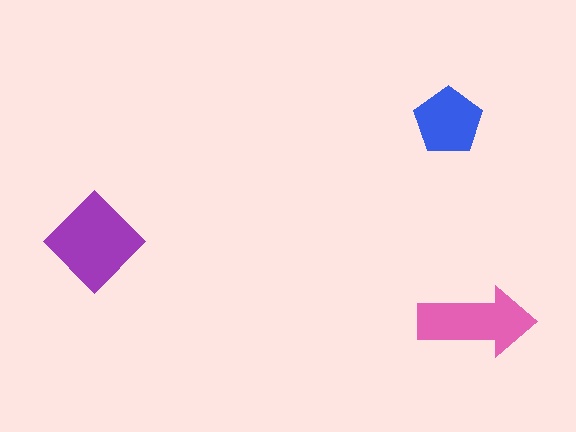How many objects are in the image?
There are 3 objects in the image.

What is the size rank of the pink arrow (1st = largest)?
2nd.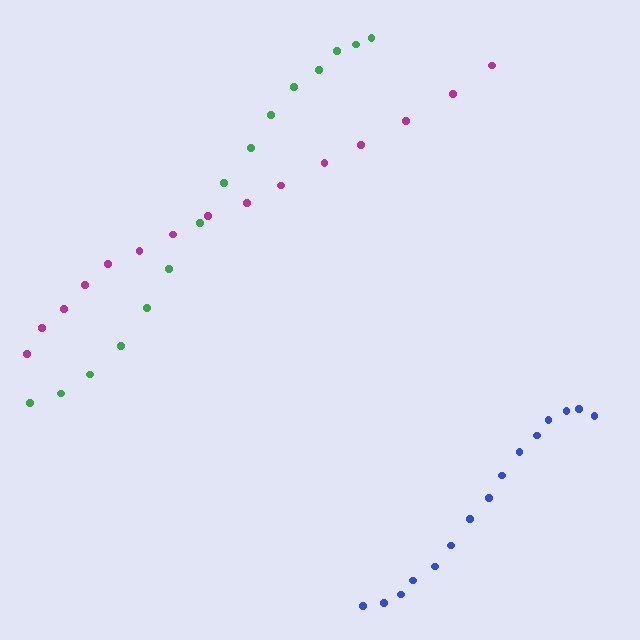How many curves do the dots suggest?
There are 3 distinct paths.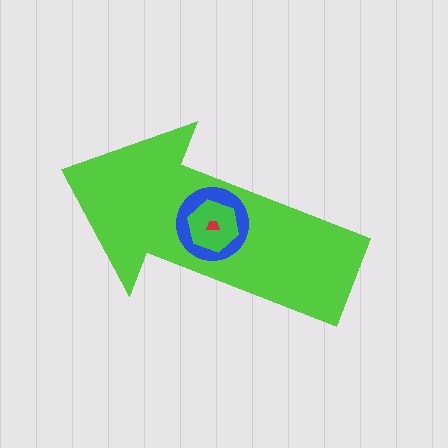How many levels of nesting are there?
4.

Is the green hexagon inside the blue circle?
Yes.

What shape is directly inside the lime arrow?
The blue circle.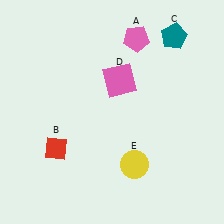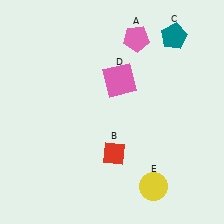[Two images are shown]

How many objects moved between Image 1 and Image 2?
2 objects moved between the two images.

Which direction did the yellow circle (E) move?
The yellow circle (E) moved down.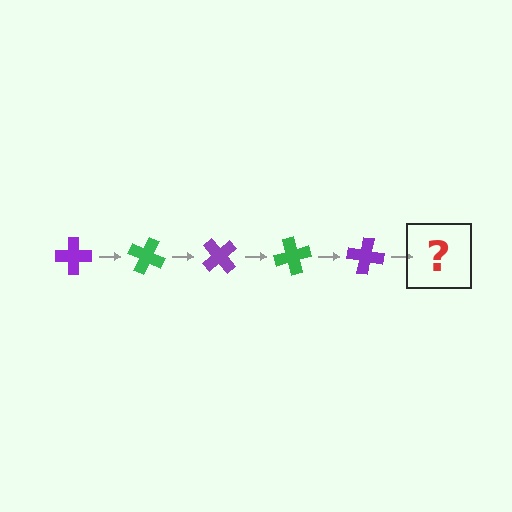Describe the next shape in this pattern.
It should be a green cross, rotated 125 degrees from the start.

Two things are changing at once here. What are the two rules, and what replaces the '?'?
The two rules are that it rotates 25 degrees each step and the color cycles through purple and green. The '?' should be a green cross, rotated 125 degrees from the start.